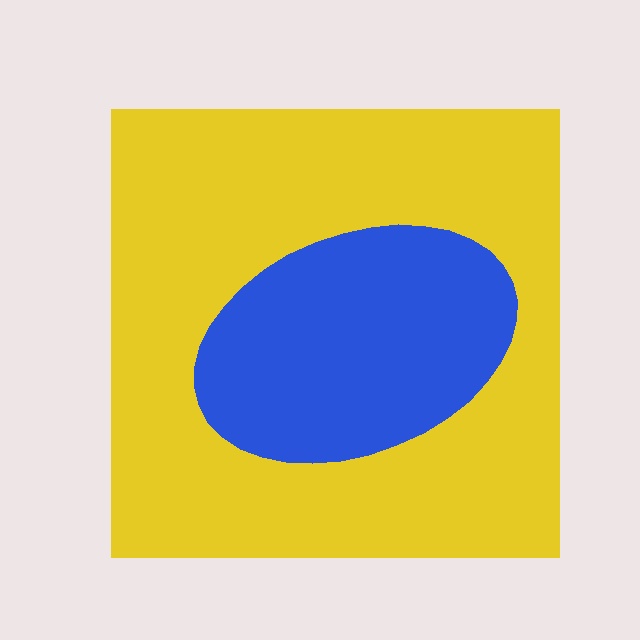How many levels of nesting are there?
2.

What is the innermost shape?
The blue ellipse.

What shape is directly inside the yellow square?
The blue ellipse.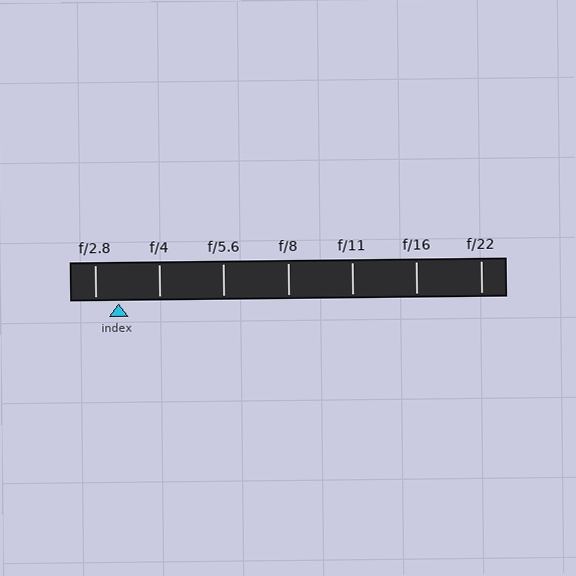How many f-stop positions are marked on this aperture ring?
There are 7 f-stop positions marked.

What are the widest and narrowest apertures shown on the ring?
The widest aperture shown is f/2.8 and the narrowest is f/22.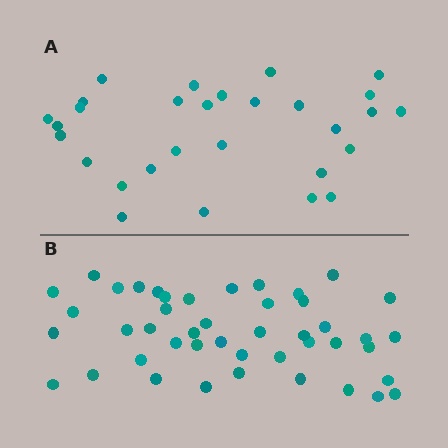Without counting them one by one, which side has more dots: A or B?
Region B (the bottom region) has more dots.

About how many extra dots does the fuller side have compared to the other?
Region B has approximately 15 more dots than region A.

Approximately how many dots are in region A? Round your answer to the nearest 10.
About 30 dots. (The exact count is 29, which rounds to 30.)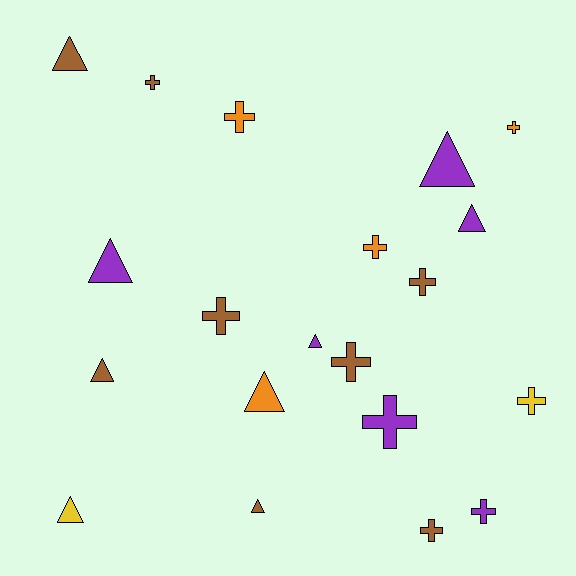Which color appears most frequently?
Brown, with 8 objects.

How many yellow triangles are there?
There is 1 yellow triangle.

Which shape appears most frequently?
Cross, with 11 objects.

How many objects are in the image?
There are 20 objects.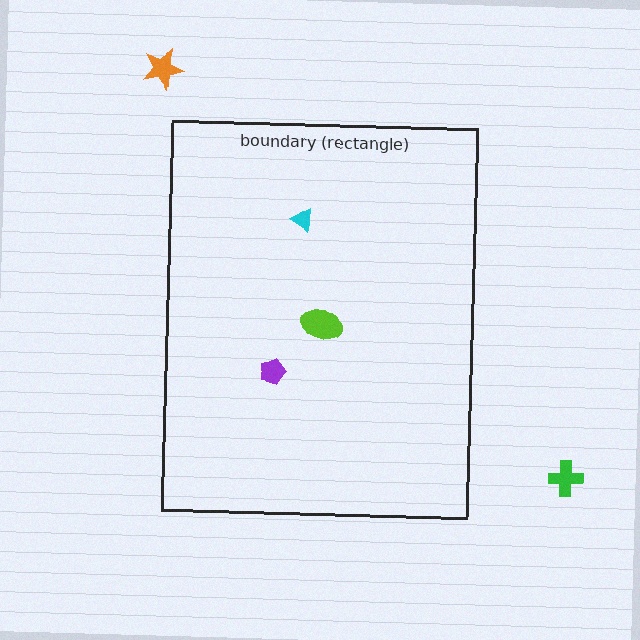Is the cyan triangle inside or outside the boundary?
Inside.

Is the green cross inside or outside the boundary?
Outside.